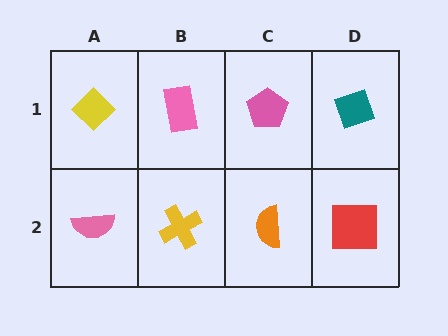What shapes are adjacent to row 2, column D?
A teal diamond (row 1, column D), an orange semicircle (row 2, column C).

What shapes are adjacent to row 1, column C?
An orange semicircle (row 2, column C), a pink rectangle (row 1, column B), a teal diamond (row 1, column D).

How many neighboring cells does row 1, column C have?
3.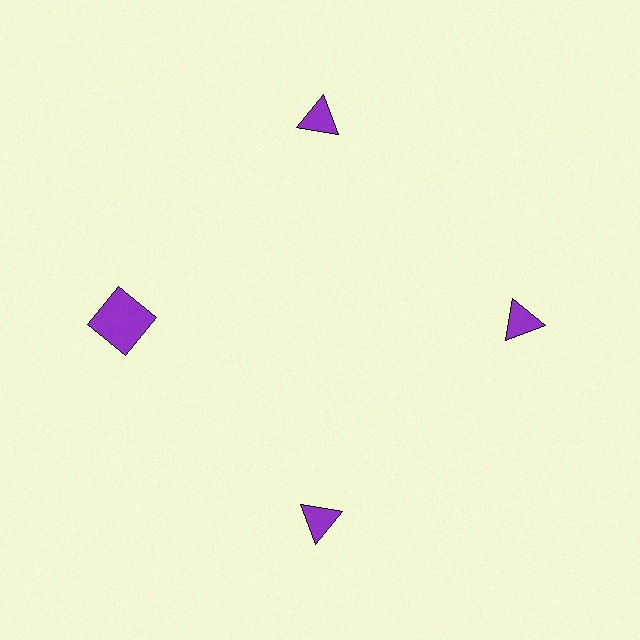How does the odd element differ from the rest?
It has a different shape: square instead of triangle.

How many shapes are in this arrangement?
There are 4 shapes arranged in a ring pattern.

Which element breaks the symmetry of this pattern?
The purple square at roughly the 9 o'clock position breaks the symmetry. All other shapes are purple triangles.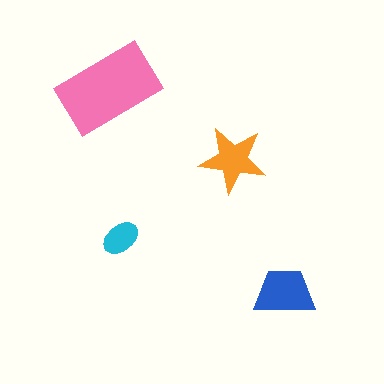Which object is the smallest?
The cyan ellipse.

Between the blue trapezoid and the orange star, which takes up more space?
The blue trapezoid.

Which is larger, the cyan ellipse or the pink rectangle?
The pink rectangle.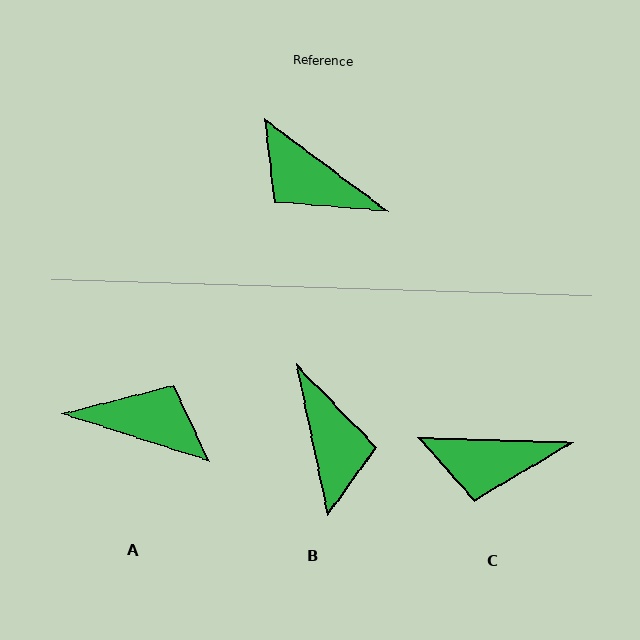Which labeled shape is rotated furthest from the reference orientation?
A, about 161 degrees away.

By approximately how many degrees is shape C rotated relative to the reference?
Approximately 35 degrees counter-clockwise.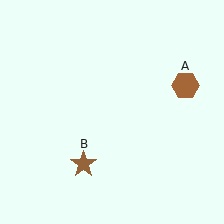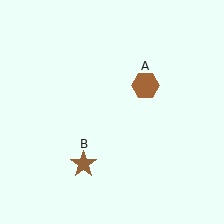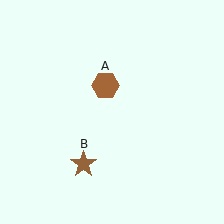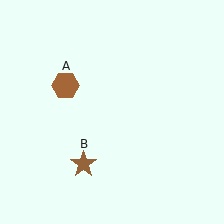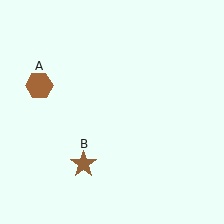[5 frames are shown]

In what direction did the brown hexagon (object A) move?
The brown hexagon (object A) moved left.